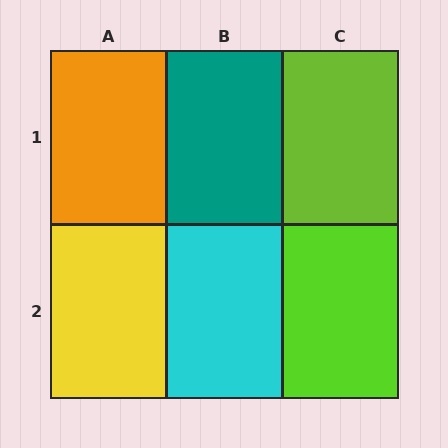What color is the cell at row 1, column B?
Teal.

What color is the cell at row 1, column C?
Lime.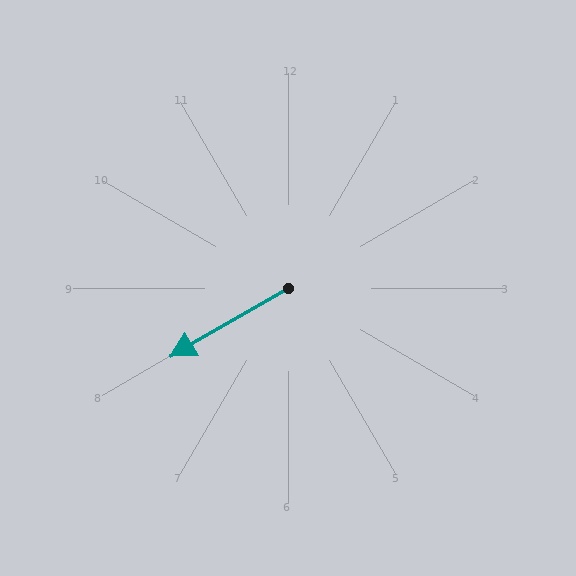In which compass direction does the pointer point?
Southwest.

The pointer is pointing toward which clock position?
Roughly 8 o'clock.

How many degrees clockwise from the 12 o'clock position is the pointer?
Approximately 240 degrees.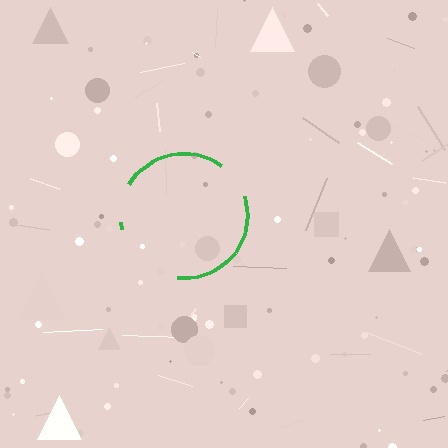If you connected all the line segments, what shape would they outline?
They would outline a circle.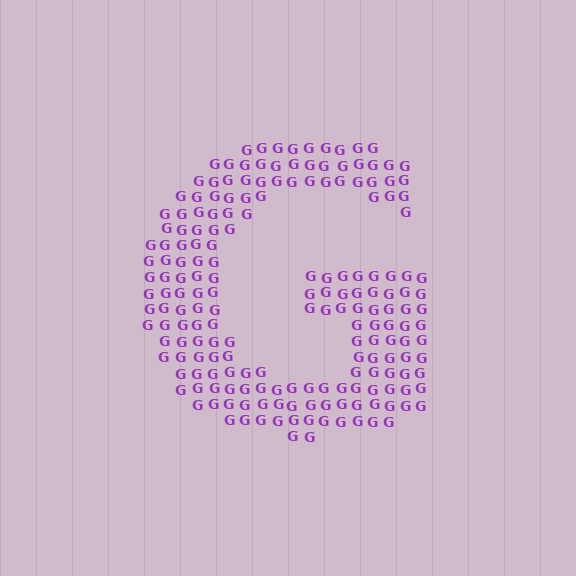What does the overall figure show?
The overall figure shows the letter G.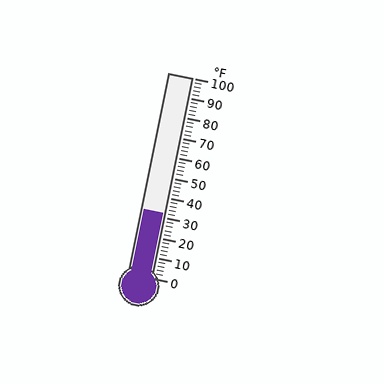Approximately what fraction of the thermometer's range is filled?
The thermometer is filled to approximately 30% of its range.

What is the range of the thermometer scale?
The thermometer scale ranges from 0°F to 100°F.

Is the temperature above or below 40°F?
The temperature is below 40°F.